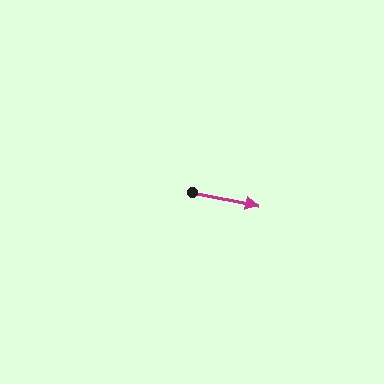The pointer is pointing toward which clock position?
Roughly 3 o'clock.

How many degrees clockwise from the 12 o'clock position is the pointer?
Approximately 101 degrees.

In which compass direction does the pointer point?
East.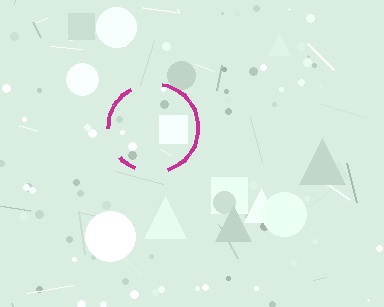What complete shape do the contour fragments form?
The contour fragments form a circle.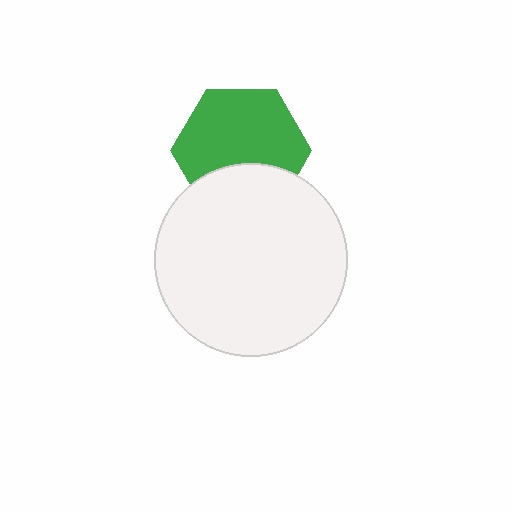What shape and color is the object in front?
The object in front is a white circle.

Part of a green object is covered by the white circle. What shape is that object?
It is a hexagon.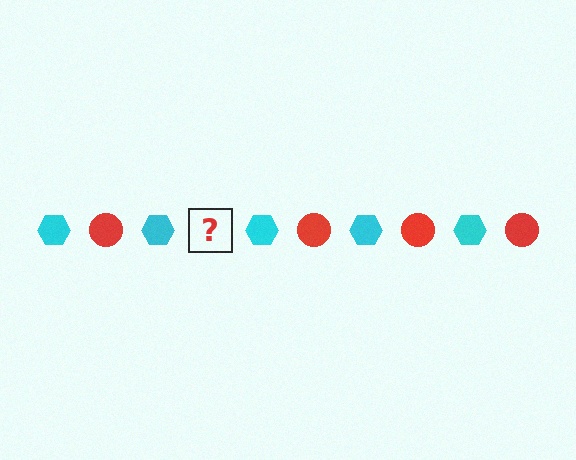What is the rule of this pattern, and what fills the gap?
The rule is that the pattern alternates between cyan hexagon and red circle. The gap should be filled with a red circle.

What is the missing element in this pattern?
The missing element is a red circle.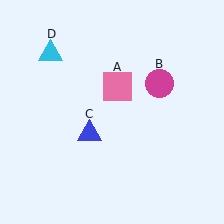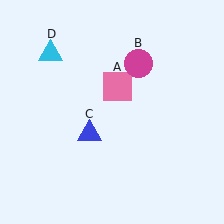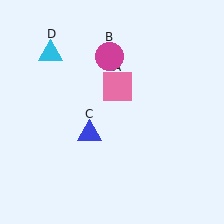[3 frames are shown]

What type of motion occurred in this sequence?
The magenta circle (object B) rotated counterclockwise around the center of the scene.